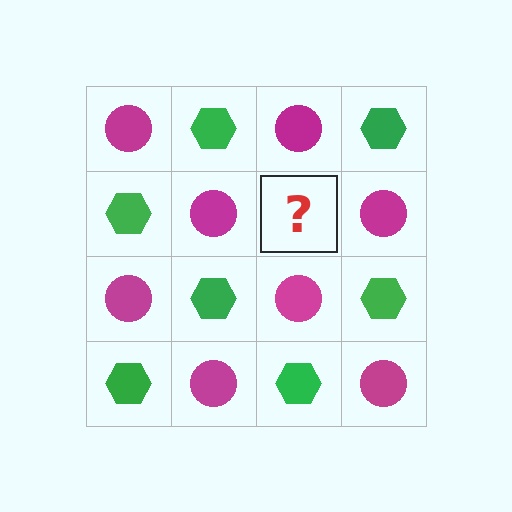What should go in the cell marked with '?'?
The missing cell should contain a green hexagon.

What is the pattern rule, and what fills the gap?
The rule is that it alternates magenta circle and green hexagon in a checkerboard pattern. The gap should be filled with a green hexagon.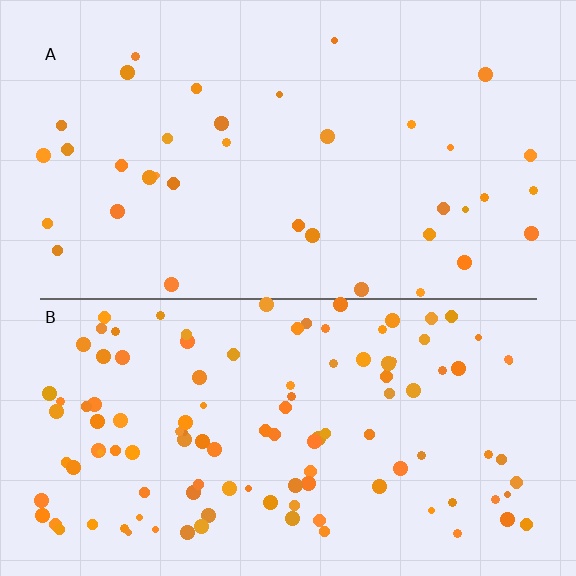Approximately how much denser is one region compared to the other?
Approximately 3.1× — region B over region A.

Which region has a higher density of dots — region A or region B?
B (the bottom).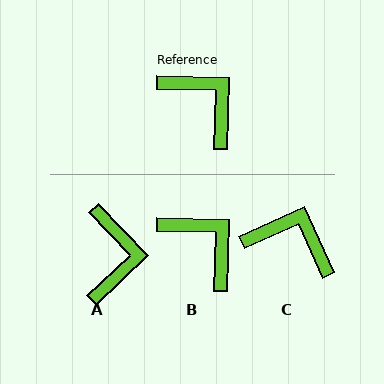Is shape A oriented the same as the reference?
No, it is off by about 45 degrees.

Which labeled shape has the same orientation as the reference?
B.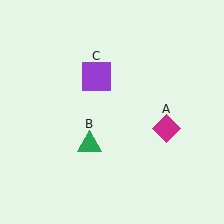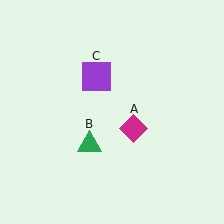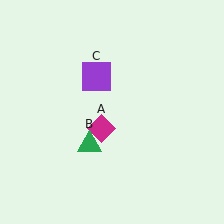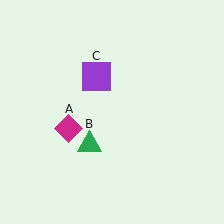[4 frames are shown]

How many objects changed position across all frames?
1 object changed position: magenta diamond (object A).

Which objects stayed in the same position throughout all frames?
Green triangle (object B) and purple square (object C) remained stationary.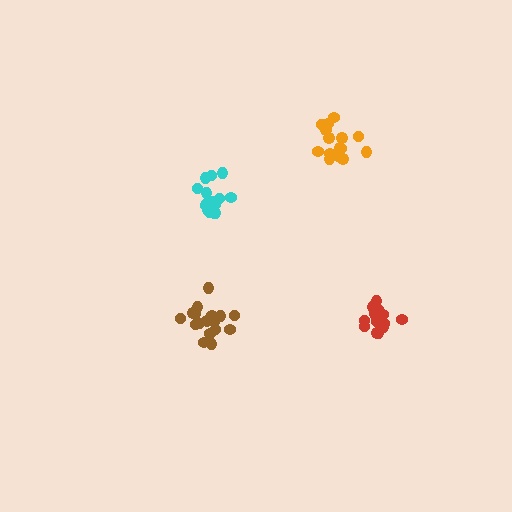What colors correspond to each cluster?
The clusters are colored: brown, orange, red, cyan.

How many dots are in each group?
Group 1: 17 dots, Group 2: 15 dots, Group 3: 17 dots, Group 4: 16 dots (65 total).